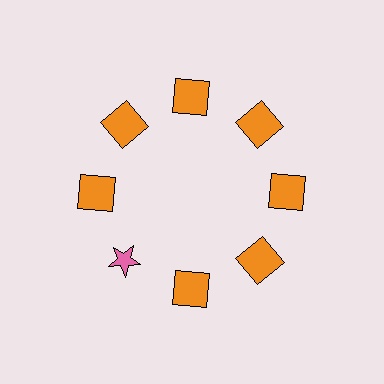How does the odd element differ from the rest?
It differs in both color (pink instead of orange) and shape (star instead of square).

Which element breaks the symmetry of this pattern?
The pink star at roughly the 8 o'clock position breaks the symmetry. All other shapes are orange squares.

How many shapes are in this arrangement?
There are 8 shapes arranged in a ring pattern.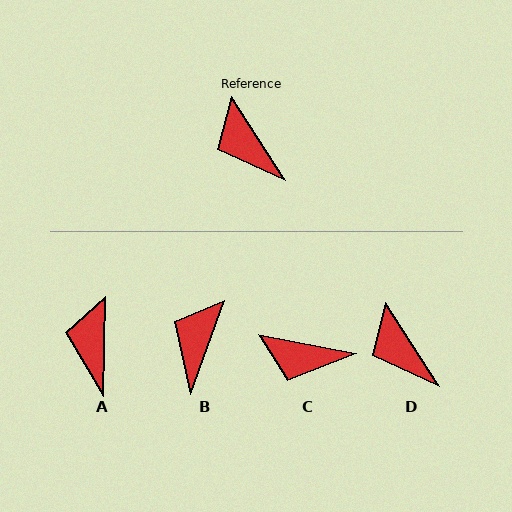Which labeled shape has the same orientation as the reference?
D.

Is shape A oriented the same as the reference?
No, it is off by about 34 degrees.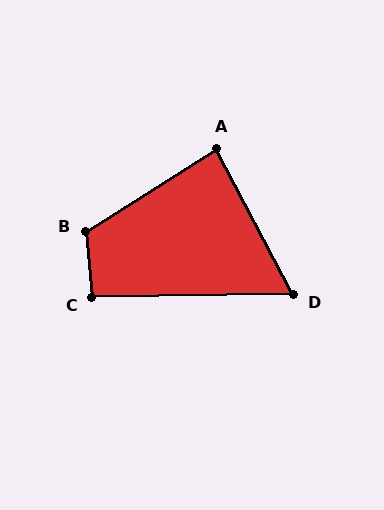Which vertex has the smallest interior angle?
D, at approximately 63 degrees.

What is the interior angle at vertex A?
Approximately 85 degrees (approximately right).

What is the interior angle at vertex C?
Approximately 95 degrees (approximately right).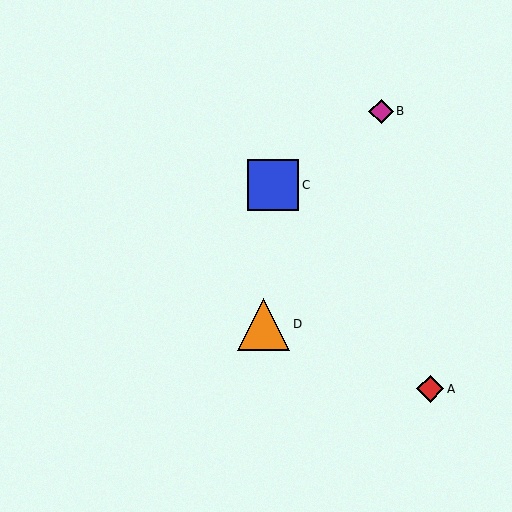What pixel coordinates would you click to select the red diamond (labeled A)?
Click at (430, 389) to select the red diamond A.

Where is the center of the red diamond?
The center of the red diamond is at (430, 389).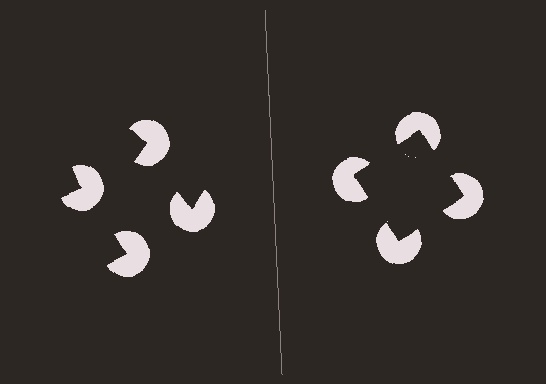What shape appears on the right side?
An illusory square.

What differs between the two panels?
The pac-man discs are positioned identically on both sides; only the wedge orientations differ. On the right they align to a square; on the left they are misaligned.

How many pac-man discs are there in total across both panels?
8 — 4 on each side.